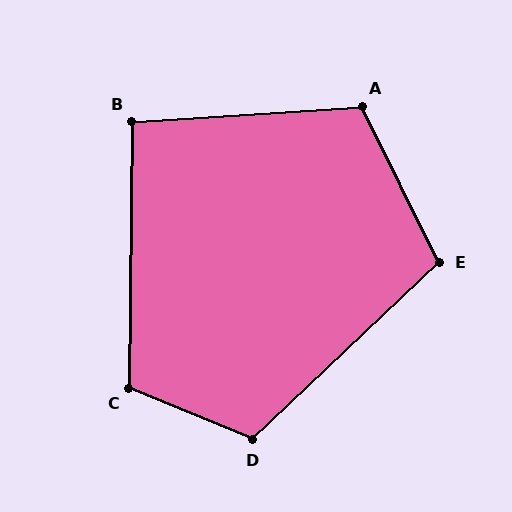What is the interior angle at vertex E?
Approximately 107 degrees (obtuse).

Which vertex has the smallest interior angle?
B, at approximately 94 degrees.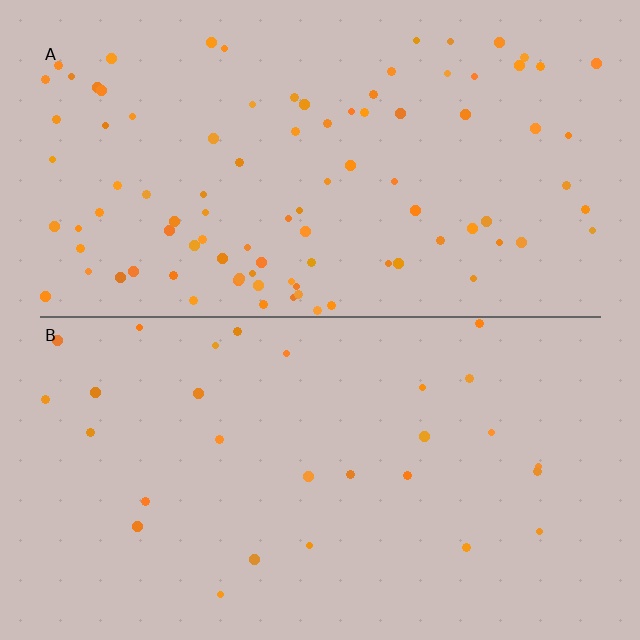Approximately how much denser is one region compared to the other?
Approximately 3.3× — region A over region B.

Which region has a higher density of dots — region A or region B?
A (the top).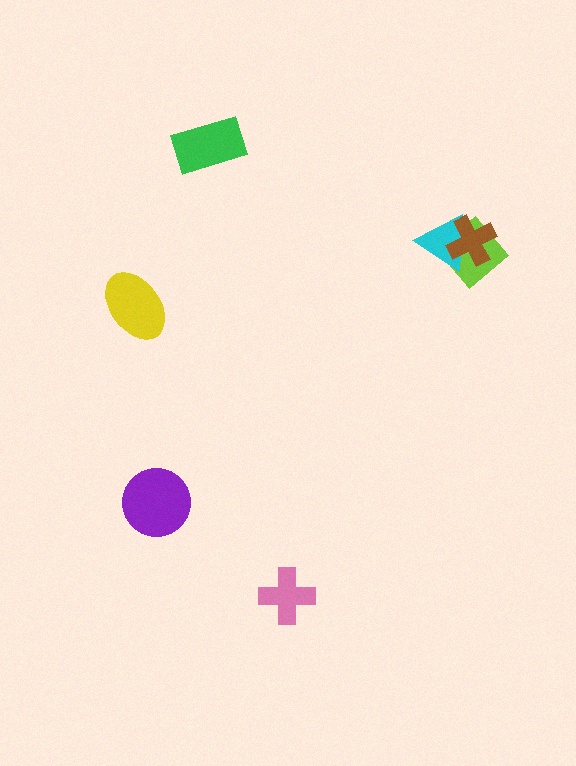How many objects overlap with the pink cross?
0 objects overlap with the pink cross.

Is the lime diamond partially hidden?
Yes, it is partially covered by another shape.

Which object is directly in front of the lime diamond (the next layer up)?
The cyan triangle is directly in front of the lime diamond.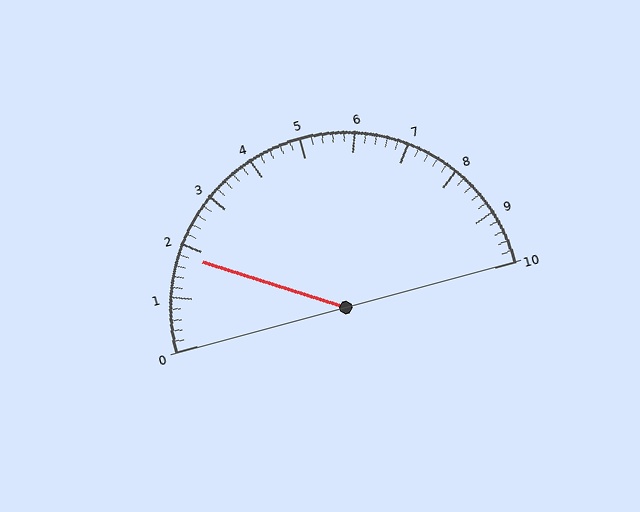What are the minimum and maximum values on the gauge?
The gauge ranges from 0 to 10.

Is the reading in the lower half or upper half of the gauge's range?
The reading is in the lower half of the range (0 to 10).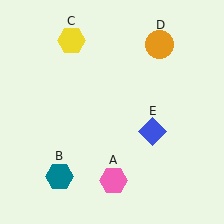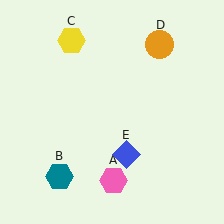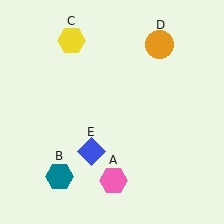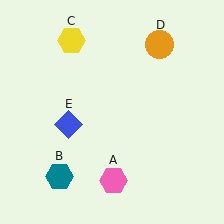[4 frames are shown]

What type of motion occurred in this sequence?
The blue diamond (object E) rotated clockwise around the center of the scene.